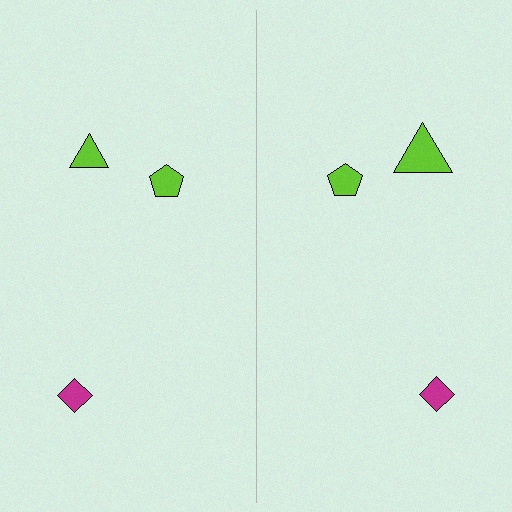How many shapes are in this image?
There are 6 shapes in this image.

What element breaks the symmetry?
The lime triangle on the right side has a different size than its mirror counterpart.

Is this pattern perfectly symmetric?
No, the pattern is not perfectly symmetric. The lime triangle on the right side has a different size than its mirror counterpart.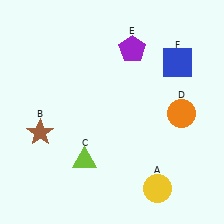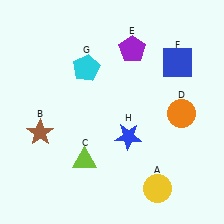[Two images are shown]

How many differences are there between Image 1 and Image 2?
There are 2 differences between the two images.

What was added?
A cyan pentagon (G), a blue star (H) were added in Image 2.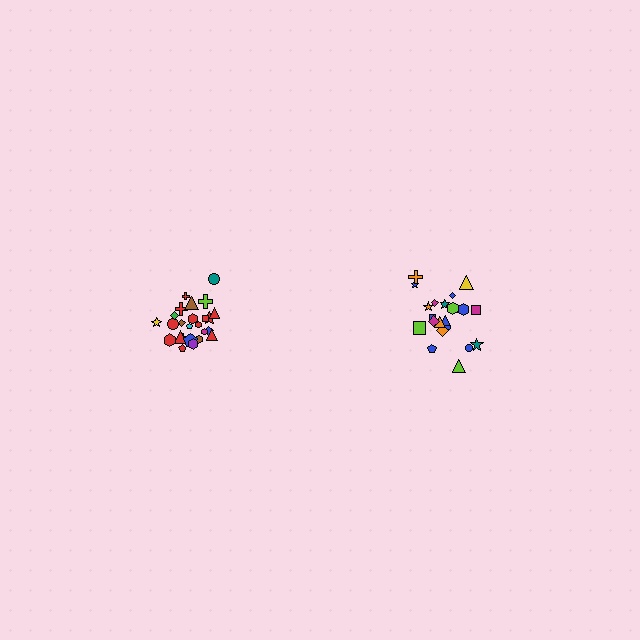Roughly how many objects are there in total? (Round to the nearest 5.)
Roughly 45 objects in total.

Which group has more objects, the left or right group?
The left group.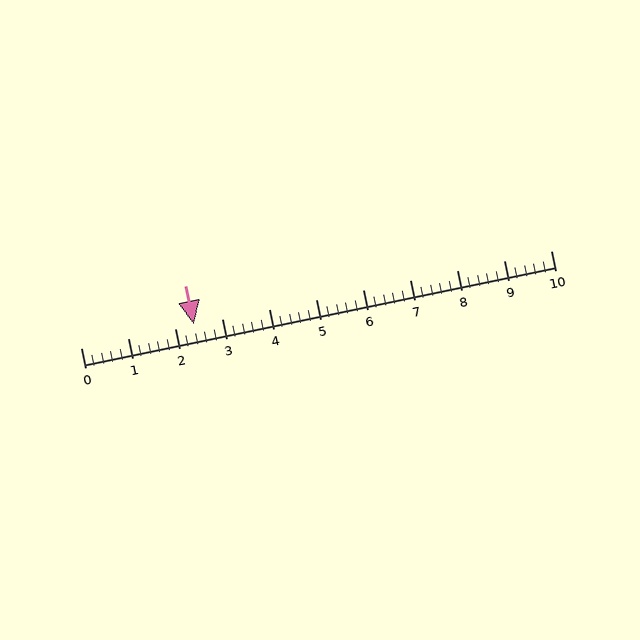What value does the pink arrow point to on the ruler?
The pink arrow points to approximately 2.4.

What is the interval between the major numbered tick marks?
The major tick marks are spaced 1 units apart.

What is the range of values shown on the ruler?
The ruler shows values from 0 to 10.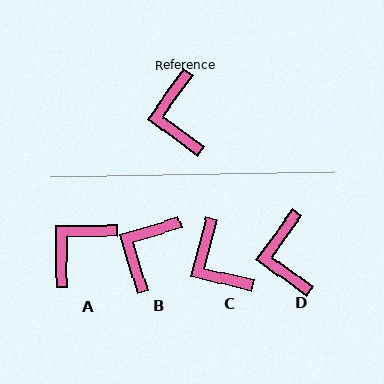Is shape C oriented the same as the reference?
No, it is off by about 22 degrees.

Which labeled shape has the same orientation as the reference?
D.